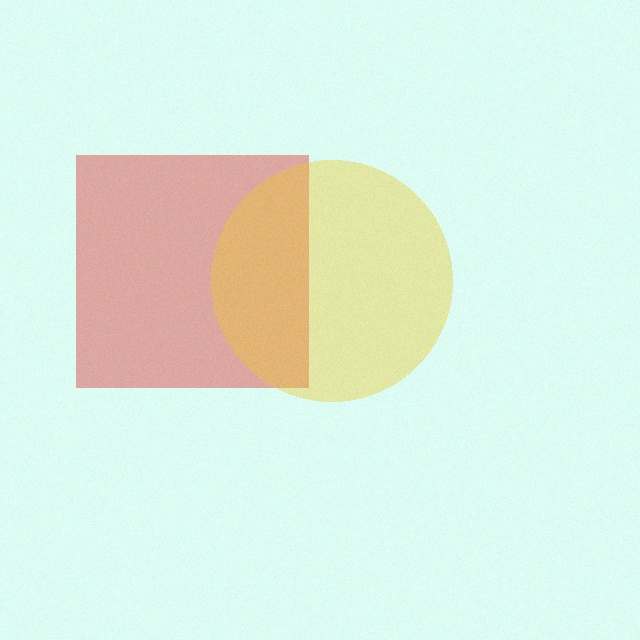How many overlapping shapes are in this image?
There are 2 overlapping shapes in the image.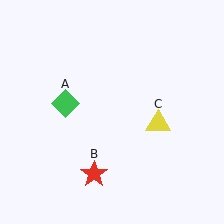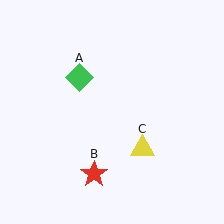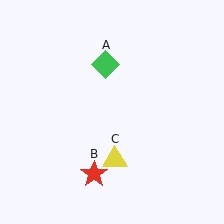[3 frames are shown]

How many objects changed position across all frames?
2 objects changed position: green diamond (object A), yellow triangle (object C).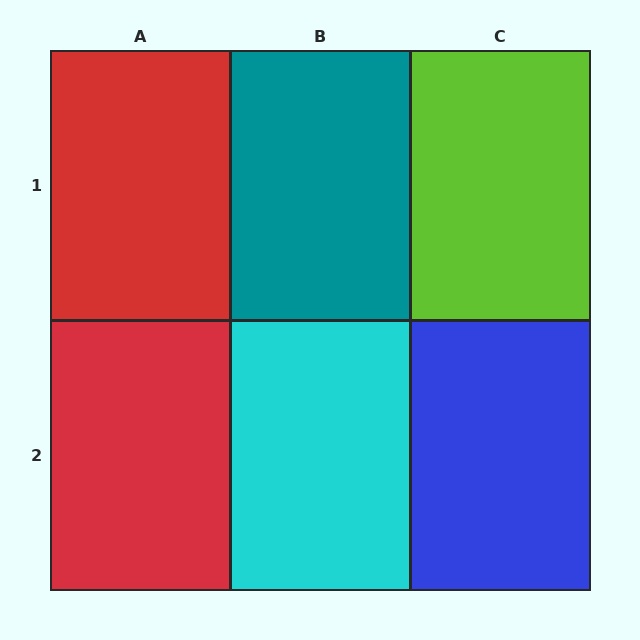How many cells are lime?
1 cell is lime.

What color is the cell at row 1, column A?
Red.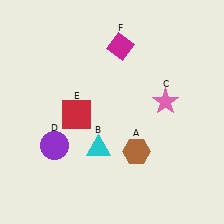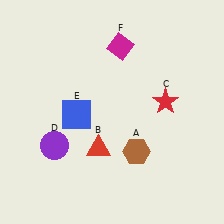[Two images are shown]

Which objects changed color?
B changed from cyan to red. C changed from pink to red. E changed from red to blue.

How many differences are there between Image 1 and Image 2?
There are 3 differences between the two images.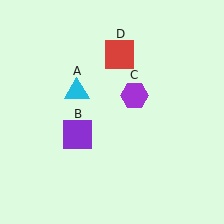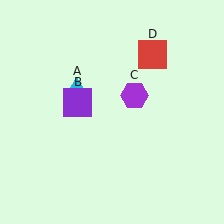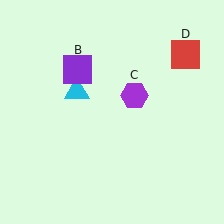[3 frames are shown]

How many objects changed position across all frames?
2 objects changed position: purple square (object B), red square (object D).